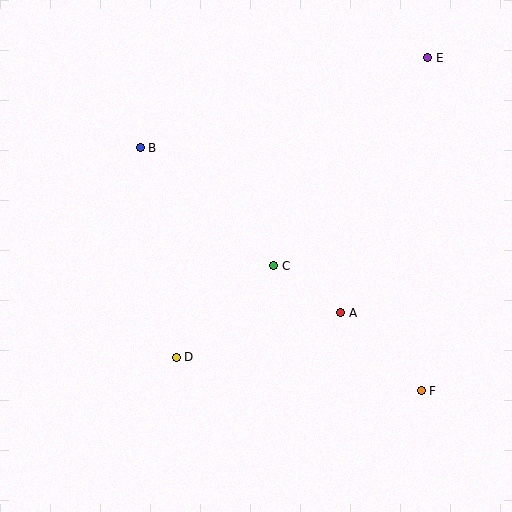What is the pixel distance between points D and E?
The distance between D and E is 391 pixels.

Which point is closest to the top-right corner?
Point E is closest to the top-right corner.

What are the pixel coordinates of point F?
Point F is at (421, 391).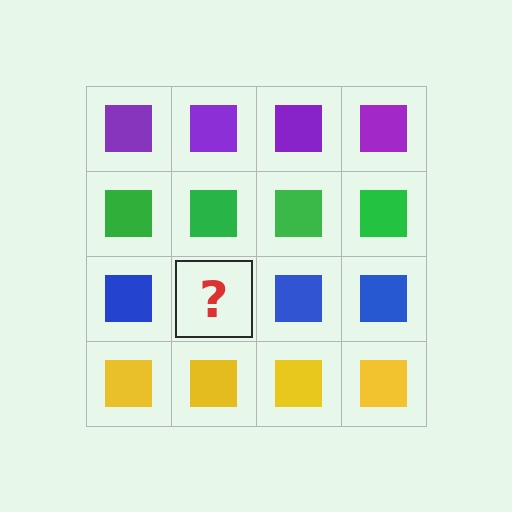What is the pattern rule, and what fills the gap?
The rule is that each row has a consistent color. The gap should be filled with a blue square.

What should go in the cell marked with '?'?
The missing cell should contain a blue square.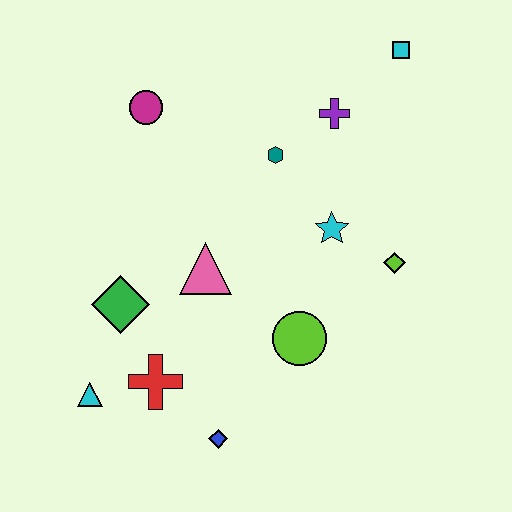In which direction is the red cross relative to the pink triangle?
The red cross is below the pink triangle.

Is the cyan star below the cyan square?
Yes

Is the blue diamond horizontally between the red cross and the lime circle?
Yes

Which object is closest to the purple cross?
The teal hexagon is closest to the purple cross.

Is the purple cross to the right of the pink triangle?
Yes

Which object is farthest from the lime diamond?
The cyan triangle is farthest from the lime diamond.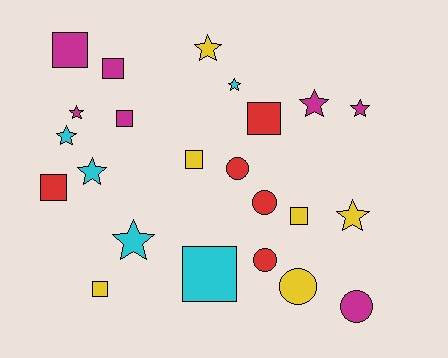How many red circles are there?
There are 3 red circles.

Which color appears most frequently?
Magenta, with 7 objects.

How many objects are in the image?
There are 23 objects.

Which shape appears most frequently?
Star, with 9 objects.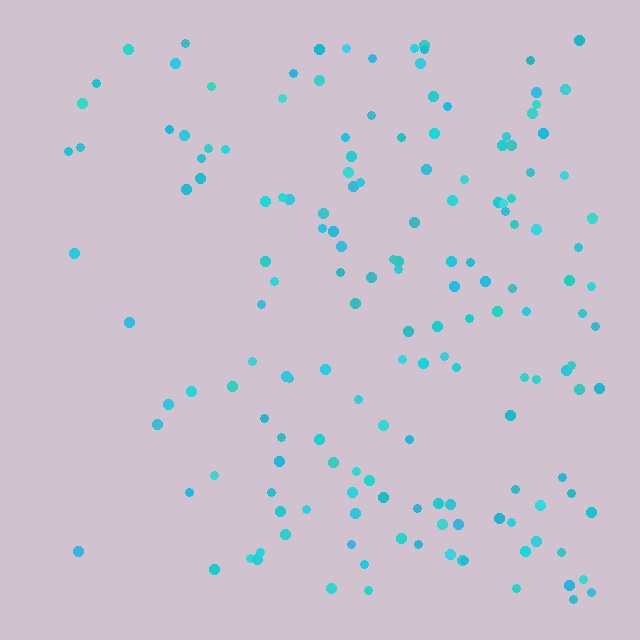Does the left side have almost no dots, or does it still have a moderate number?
Still a moderate number, just noticeably fewer than the right.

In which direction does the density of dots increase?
From left to right, with the right side densest.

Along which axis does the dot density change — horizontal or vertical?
Horizontal.